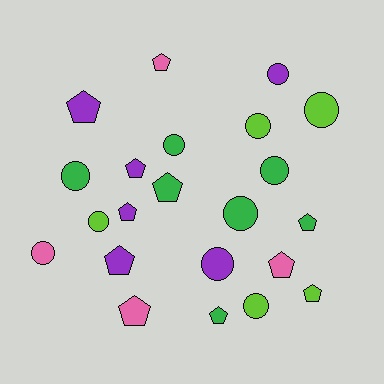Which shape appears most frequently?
Pentagon, with 11 objects.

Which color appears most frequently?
Green, with 7 objects.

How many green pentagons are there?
There are 3 green pentagons.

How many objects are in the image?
There are 22 objects.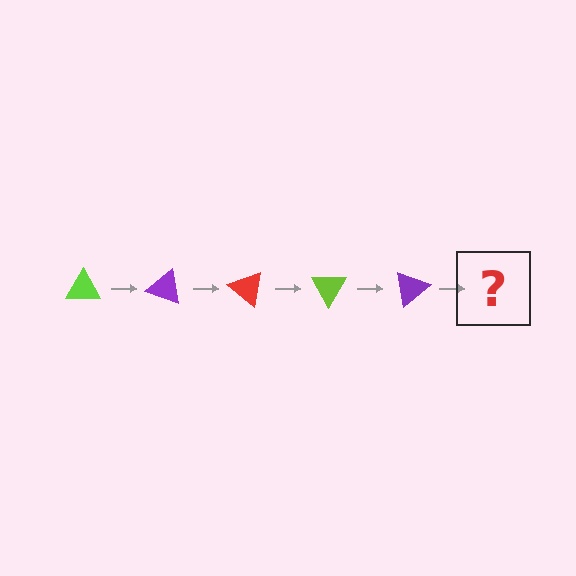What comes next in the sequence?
The next element should be a red triangle, rotated 100 degrees from the start.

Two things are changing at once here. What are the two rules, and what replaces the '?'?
The two rules are that it rotates 20 degrees each step and the color cycles through lime, purple, and red. The '?' should be a red triangle, rotated 100 degrees from the start.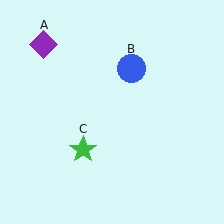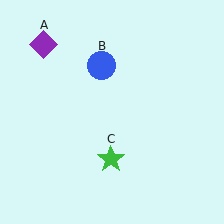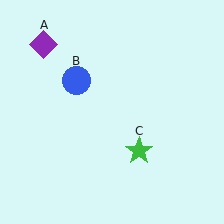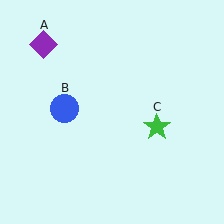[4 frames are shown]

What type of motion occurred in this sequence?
The blue circle (object B), green star (object C) rotated counterclockwise around the center of the scene.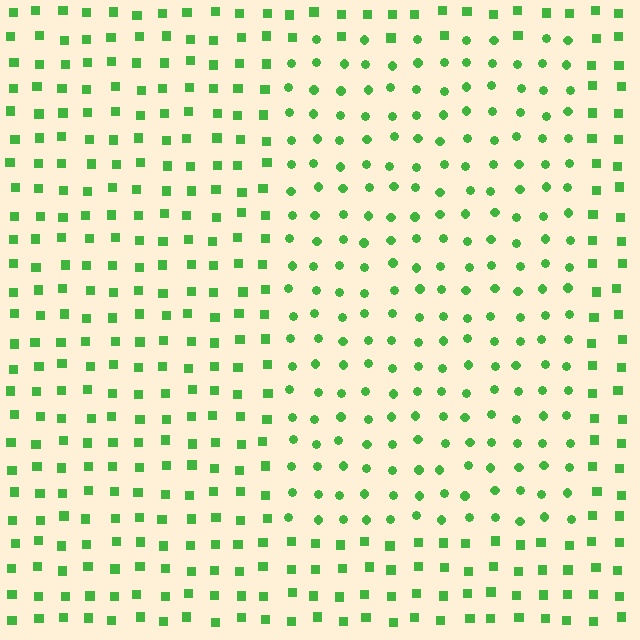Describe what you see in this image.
The image is filled with small green elements arranged in a uniform grid. A rectangle-shaped region contains circles, while the surrounding area contains squares. The boundary is defined purely by the change in element shape.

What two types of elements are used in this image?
The image uses circles inside the rectangle region and squares outside it.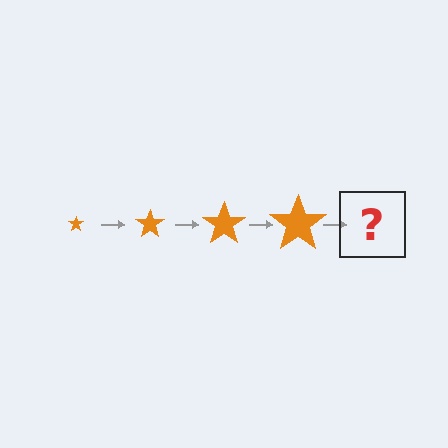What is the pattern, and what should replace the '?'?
The pattern is that the star gets progressively larger each step. The '?' should be an orange star, larger than the previous one.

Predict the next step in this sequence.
The next step is an orange star, larger than the previous one.